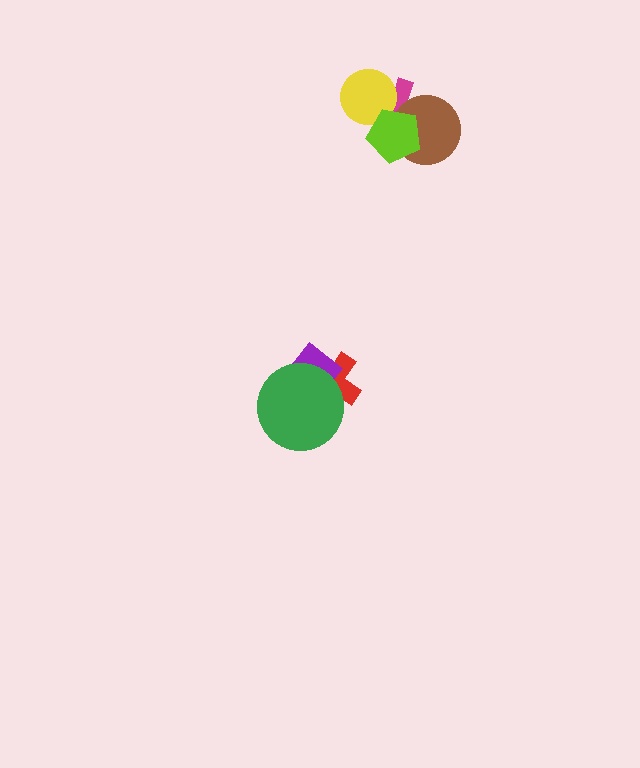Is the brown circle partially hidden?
Yes, it is partially covered by another shape.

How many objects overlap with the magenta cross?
3 objects overlap with the magenta cross.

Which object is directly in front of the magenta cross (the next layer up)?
The brown circle is directly in front of the magenta cross.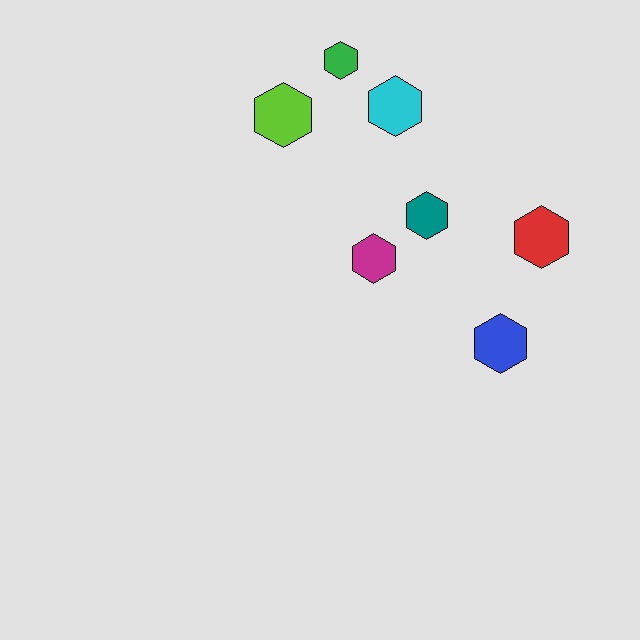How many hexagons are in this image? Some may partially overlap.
There are 7 hexagons.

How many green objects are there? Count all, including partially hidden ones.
There is 1 green object.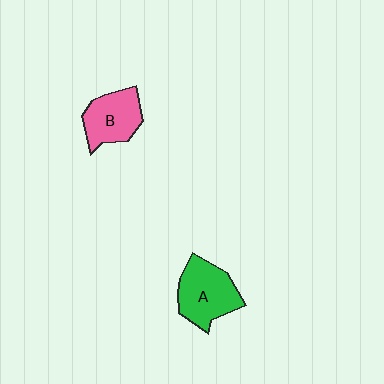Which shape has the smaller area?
Shape B (pink).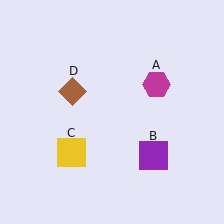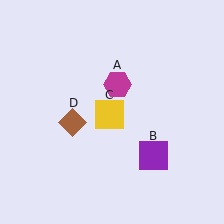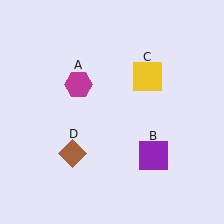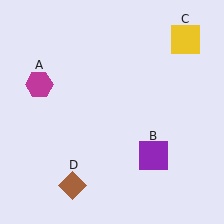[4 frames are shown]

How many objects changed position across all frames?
3 objects changed position: magenta hexagon (object A), yellow square (object C), brown diamond (object D).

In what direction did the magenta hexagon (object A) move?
The magenta hexagon (object A) moved left.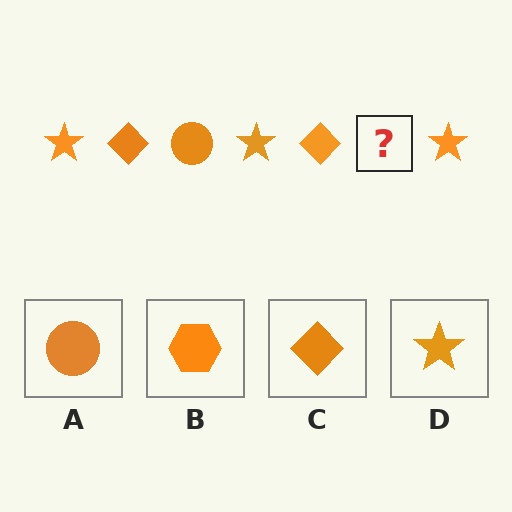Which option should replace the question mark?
Option A.